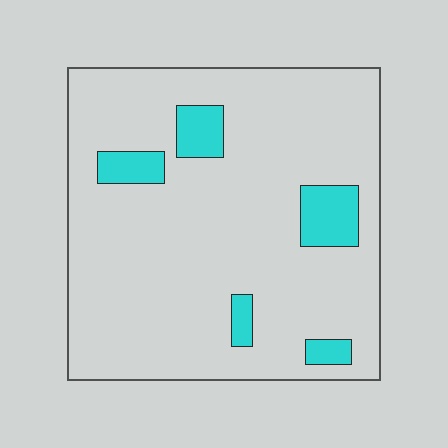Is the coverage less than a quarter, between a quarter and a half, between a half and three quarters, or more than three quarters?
Less than a quarter.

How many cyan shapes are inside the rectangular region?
5.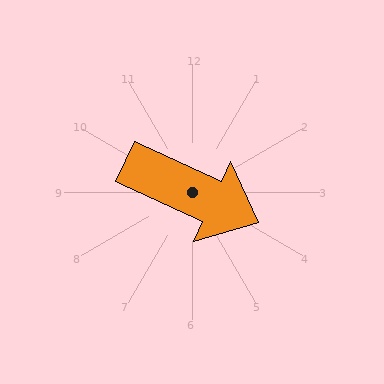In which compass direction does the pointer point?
Southeast.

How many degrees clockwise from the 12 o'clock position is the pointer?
Approximately 115 degrees.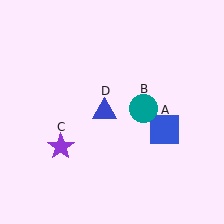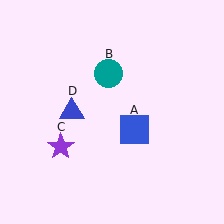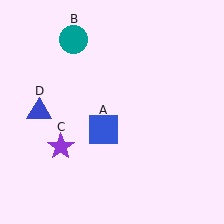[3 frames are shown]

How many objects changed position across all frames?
3 objects changed position: blue square (object A), teal circle (object B), blue triangle (object D).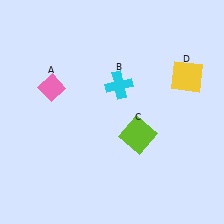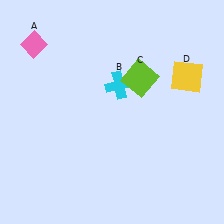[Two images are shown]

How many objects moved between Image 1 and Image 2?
2 objects moved between the two images.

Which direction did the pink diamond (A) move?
The pink diamond (A) moved up.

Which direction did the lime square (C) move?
The lime square (C) moved up.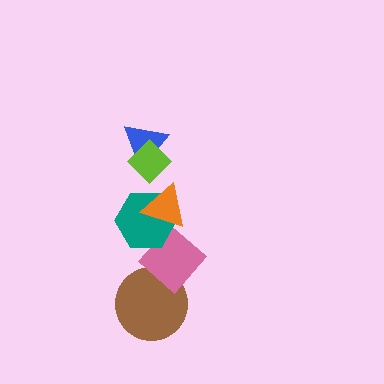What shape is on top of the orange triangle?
The blue triangle is on top of the orange triangle.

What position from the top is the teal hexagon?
The teal hexagon is 4th from the top.